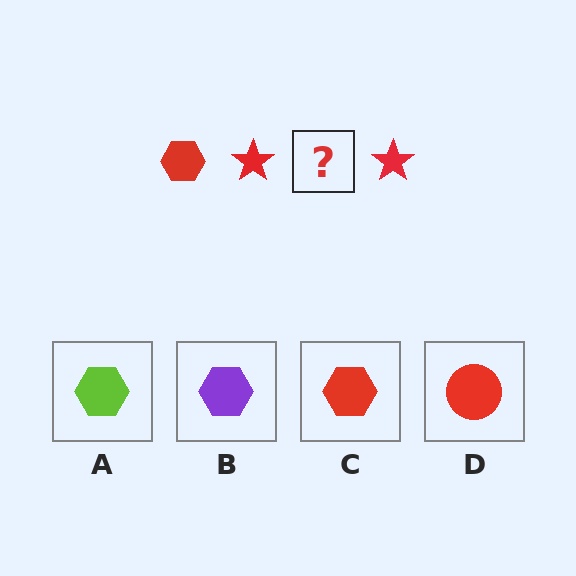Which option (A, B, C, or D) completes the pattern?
C.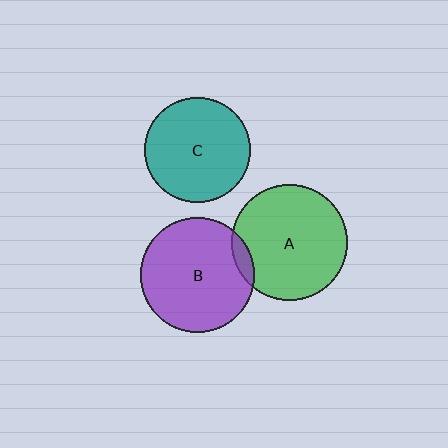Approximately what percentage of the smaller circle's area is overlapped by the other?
Approximately 5%.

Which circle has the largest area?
Circle A (green).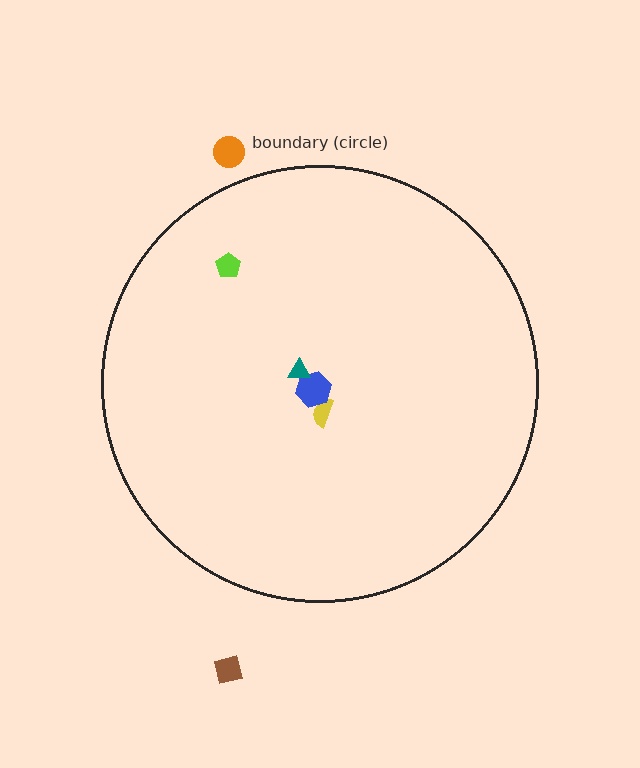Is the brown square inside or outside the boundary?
Outside.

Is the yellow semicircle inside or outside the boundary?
Inside.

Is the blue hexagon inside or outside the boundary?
Inside.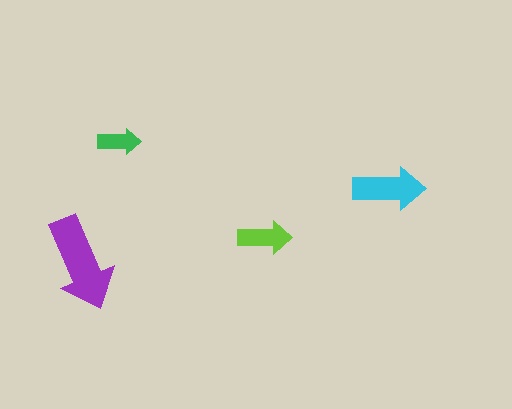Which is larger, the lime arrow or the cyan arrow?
The cyan one.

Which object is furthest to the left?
The purple arrow is leftmost.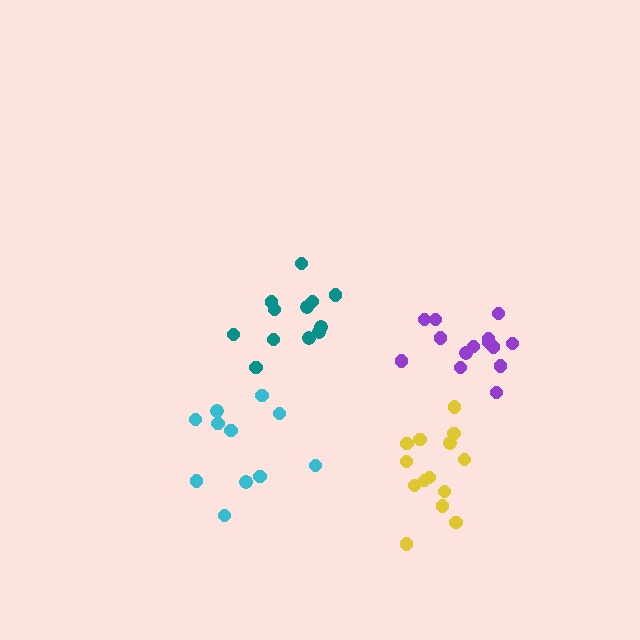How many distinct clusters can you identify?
There are 4 distinct clusters.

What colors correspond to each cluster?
The clusters are colored: purple, teal, cyan, yellow.